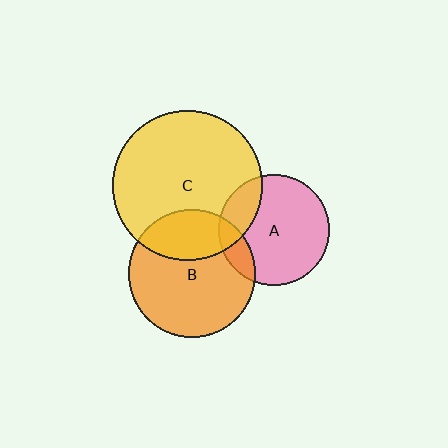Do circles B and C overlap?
Yes.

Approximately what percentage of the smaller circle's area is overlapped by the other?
Approximately 30%.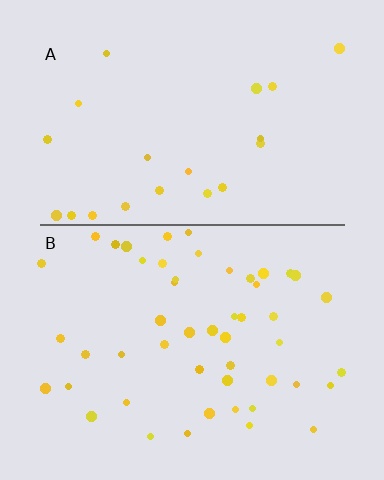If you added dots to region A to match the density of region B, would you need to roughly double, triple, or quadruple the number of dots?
Approximately double.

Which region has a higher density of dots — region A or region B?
B (the bottom).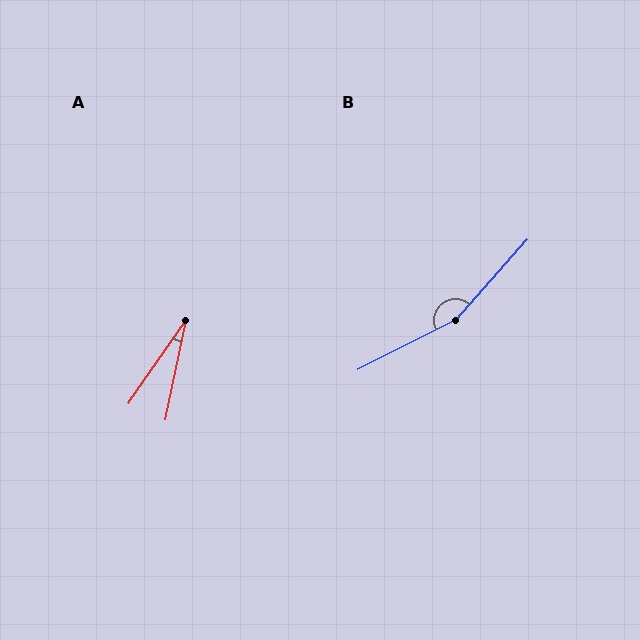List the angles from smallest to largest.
A (23°), B (158°).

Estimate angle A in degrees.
Approximately 23 degrees.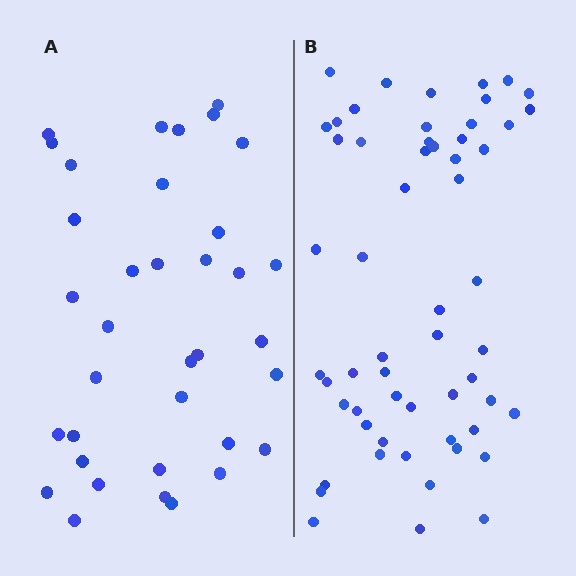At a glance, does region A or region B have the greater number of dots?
Region B (the right region) has more dots.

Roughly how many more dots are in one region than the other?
Region B has approximately 20 more dots than region A.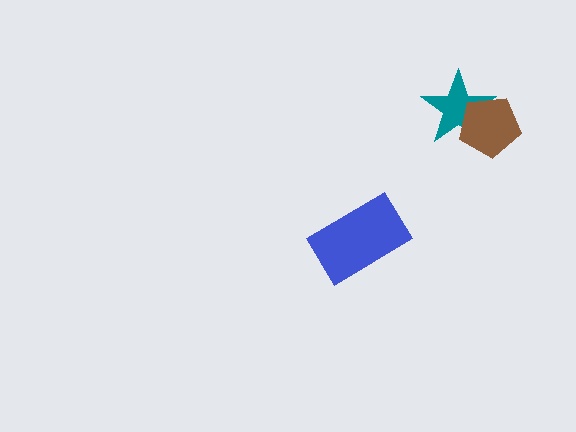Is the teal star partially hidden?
Yes, it is partially covered by another shape.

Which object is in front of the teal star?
The brown pentagon is in front of the teal star.